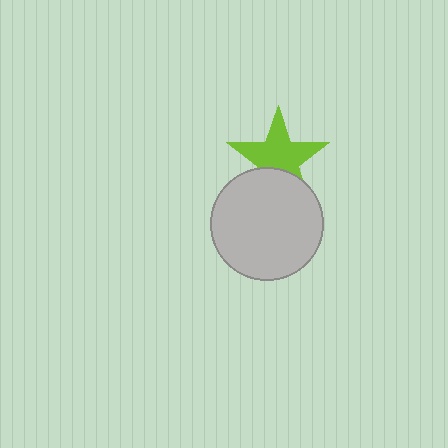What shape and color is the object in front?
The object in front is a light gray circle.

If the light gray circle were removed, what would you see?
You would see the complete lime star.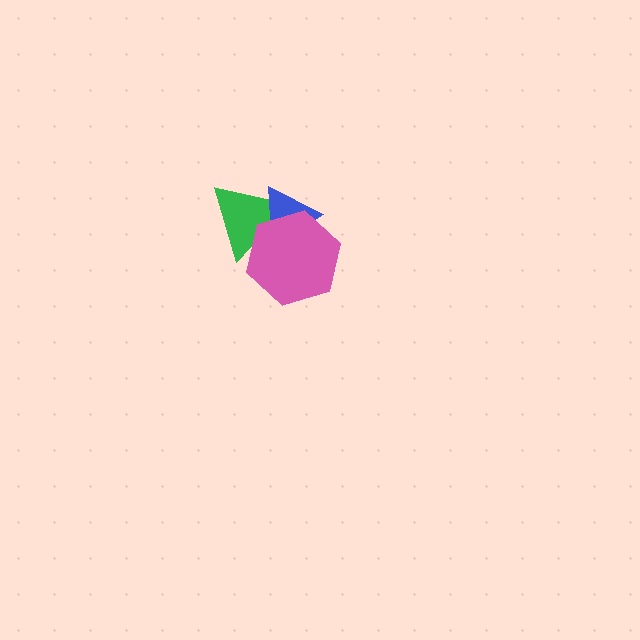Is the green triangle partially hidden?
Yes, it is partially covered by another shape.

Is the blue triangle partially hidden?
Yes, it is partially covered by another shape.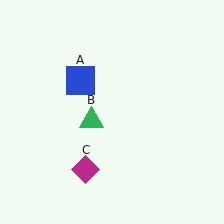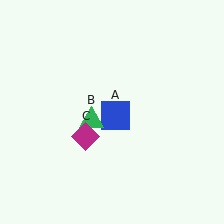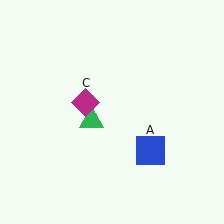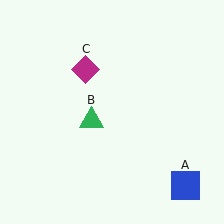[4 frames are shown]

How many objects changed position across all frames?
2 objects changed position: blue square (object A), magenta diamond (object C).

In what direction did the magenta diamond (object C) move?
The magenta diamond (object C) moved up.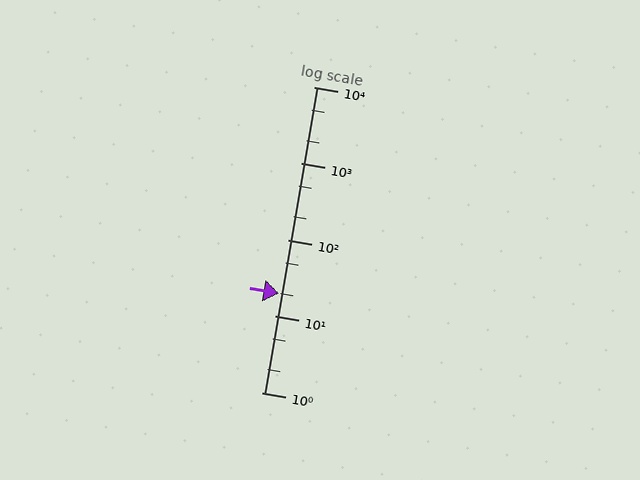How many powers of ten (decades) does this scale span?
The scale spans 4 decades, from 1 to 10000.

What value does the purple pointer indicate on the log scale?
The pointer indicates approximately 20.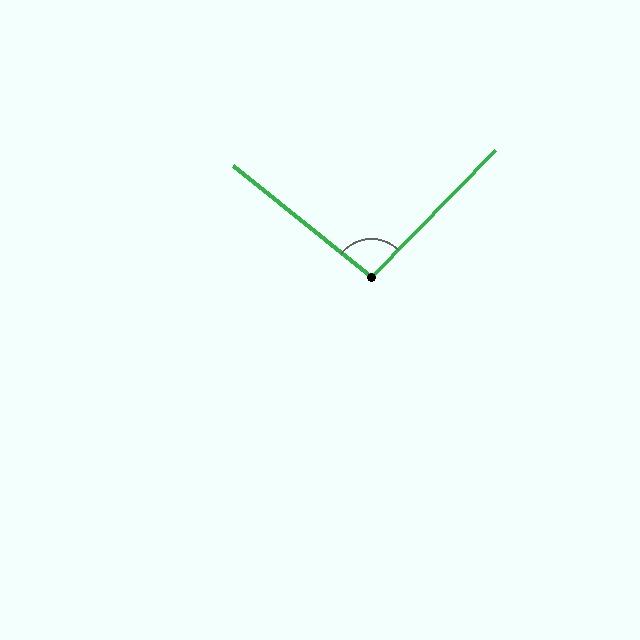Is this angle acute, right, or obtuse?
It is obtuse.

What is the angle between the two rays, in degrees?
Approximately 95 degrees.